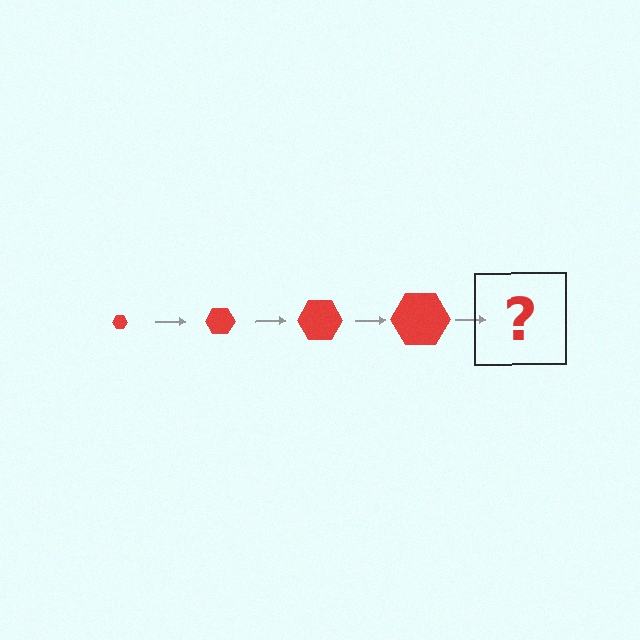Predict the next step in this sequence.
The next step is a red hexagon, larger than the previous one.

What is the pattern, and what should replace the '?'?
The pattern is that the hexagon gets progressively larger each step. The '?' should be a red hexagon, larger than the previous one.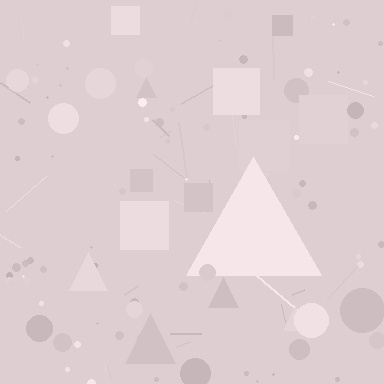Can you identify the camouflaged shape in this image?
The camouflaged shape is a triangle.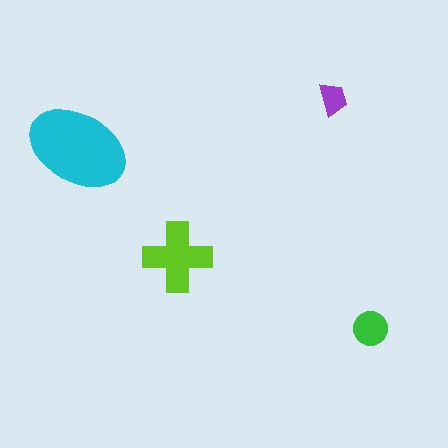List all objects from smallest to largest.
The purple trapezoid, the green circle, the lime cross, the cyan ellipse.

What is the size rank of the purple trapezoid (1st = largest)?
4th.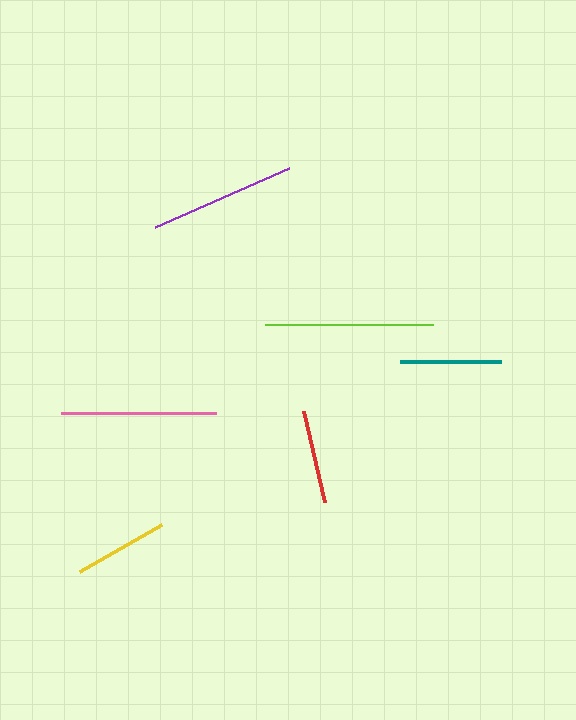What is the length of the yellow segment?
The yellow segment is approximately 95 pixels long.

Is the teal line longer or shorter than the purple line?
The purple line is longer than the teal line.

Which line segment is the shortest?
The red line is the shortest at approximately 94 pixels.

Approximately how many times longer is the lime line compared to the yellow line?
The lime line is approximately 1.8 times the length of the yellow line.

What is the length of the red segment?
The red segment is approximately 94 pixels long.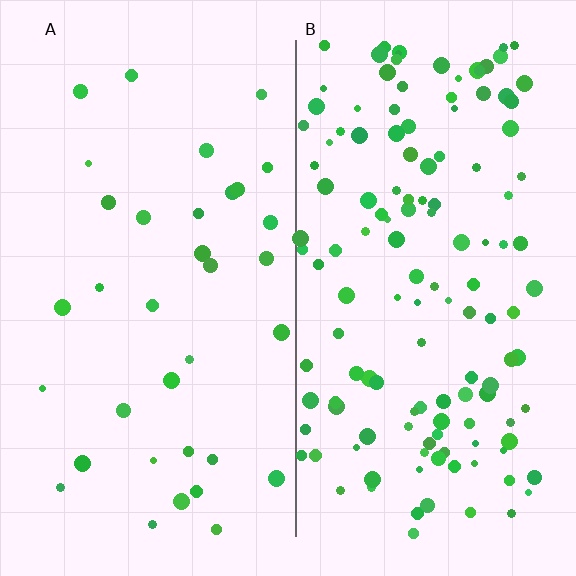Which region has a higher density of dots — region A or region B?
B (the right).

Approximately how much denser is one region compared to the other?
Approximately 3.9× — region B over region A.